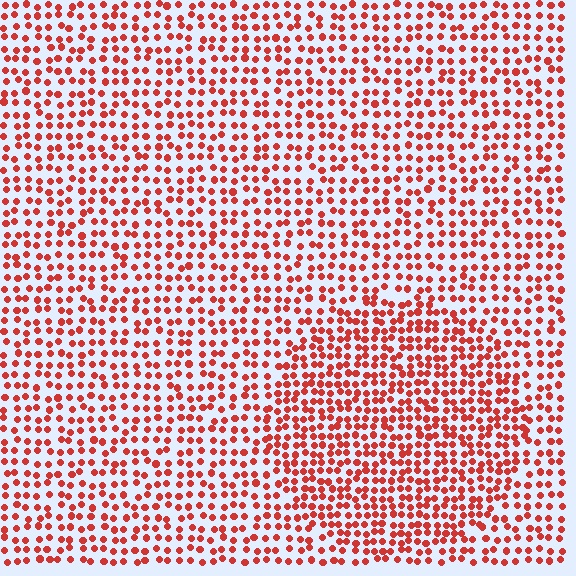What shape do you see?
I see a circle.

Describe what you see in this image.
The image contains small red elements arranged at two different densities. A circle-shaped region is visible where the elements are more densely packed than the surrounding area.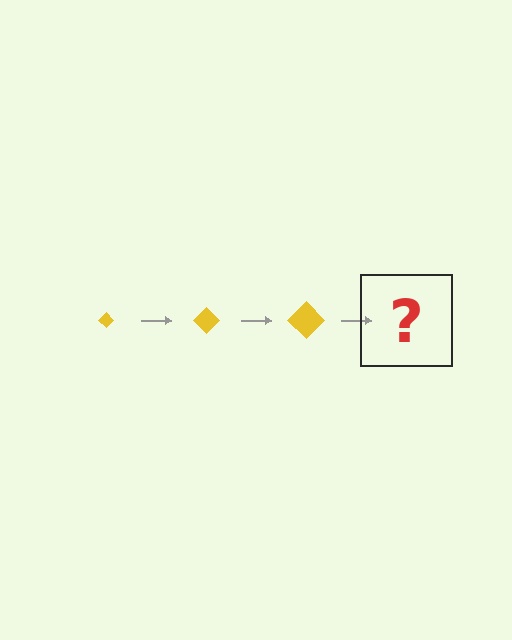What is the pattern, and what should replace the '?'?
The pattern is that the diamond gets progressively larger each step. The '?' should be a yellow diamond, larger than the previous one.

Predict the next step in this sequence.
The next step is a yellow diamond, larger than the previous one.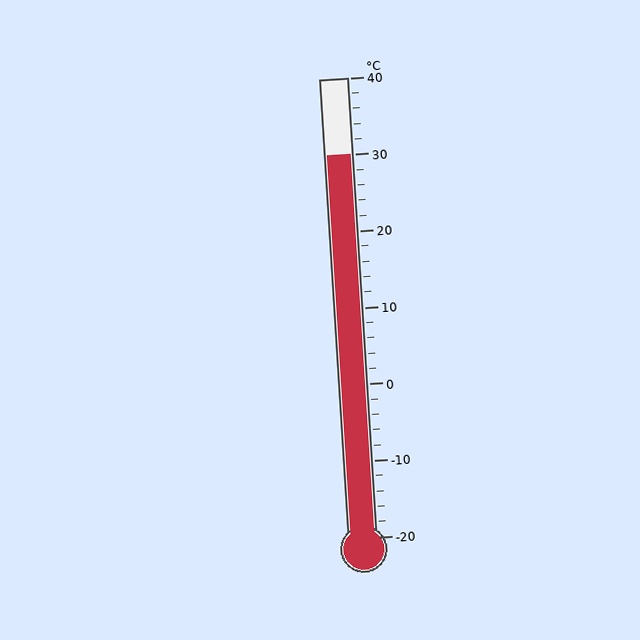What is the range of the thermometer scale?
The thermometer scale ranges from -20°C to 40°C.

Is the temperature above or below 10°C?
The temperature is above 10°C.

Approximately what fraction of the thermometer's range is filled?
The thermometer is filled to approximately 85% of its range.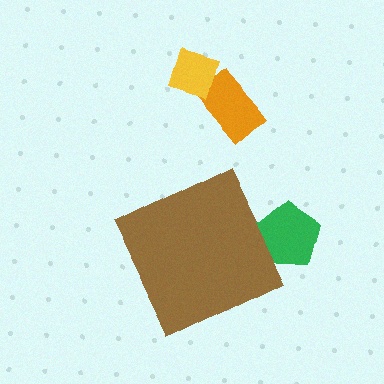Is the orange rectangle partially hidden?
No, the orange rectangle is fully visible.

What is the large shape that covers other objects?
A brown diamond.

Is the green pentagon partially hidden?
Yes, the green pentagon is partially hidden behind the brown diamond.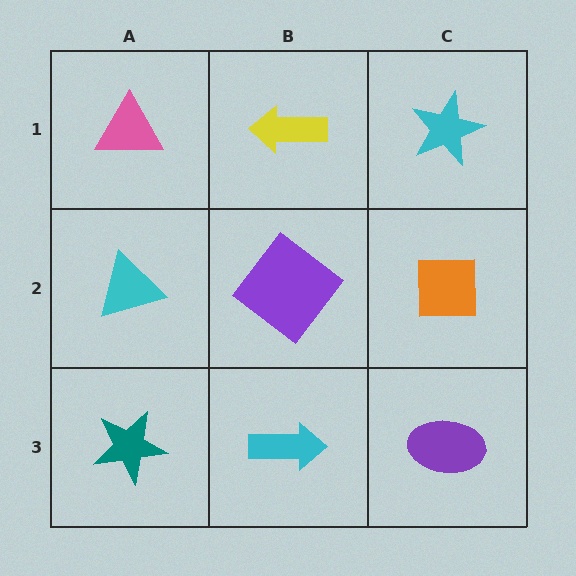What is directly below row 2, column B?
A cyan arrow.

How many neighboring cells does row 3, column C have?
2.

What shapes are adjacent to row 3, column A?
A cyan triangle (row 2, column A), a cyan arrow (row 3, column B).